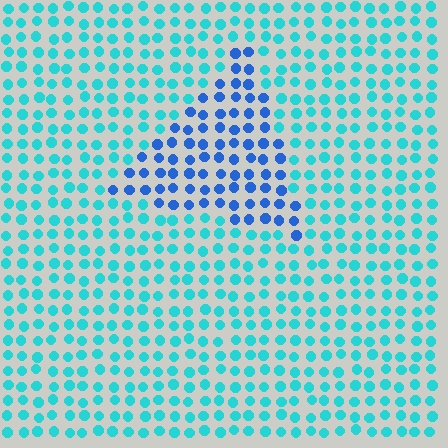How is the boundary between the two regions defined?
The boundary is defined purely by a slight shift in hue (about 39 degrees). Spacing, size, and orientation are identical on both sides.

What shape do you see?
I see a triangle.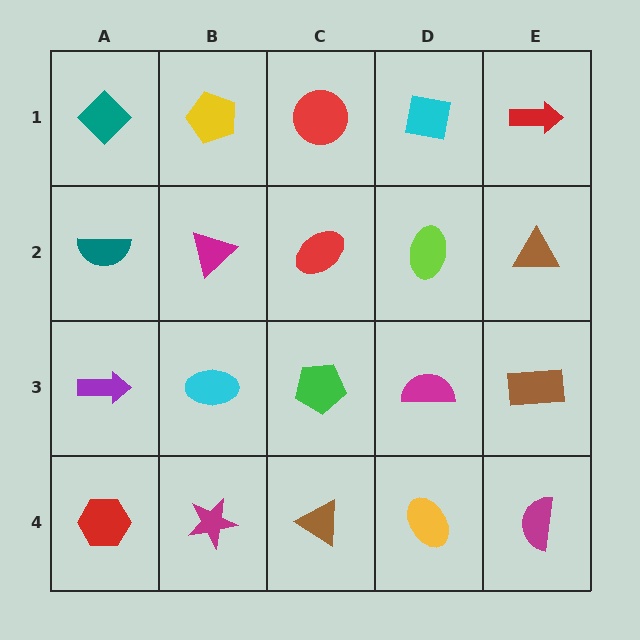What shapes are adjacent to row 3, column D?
A lime ellipse (row 2, column D), a yellow ellipse (row 4, column D), a green pentagon (row 3, column C), a brown rectangle (row 3, column E).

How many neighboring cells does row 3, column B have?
4.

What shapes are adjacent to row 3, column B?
A magenta triangle (row 2, column B), a magenta star (row 4, column B), a purple arrow (row 3, column A), a green pentagon (row 3, column C).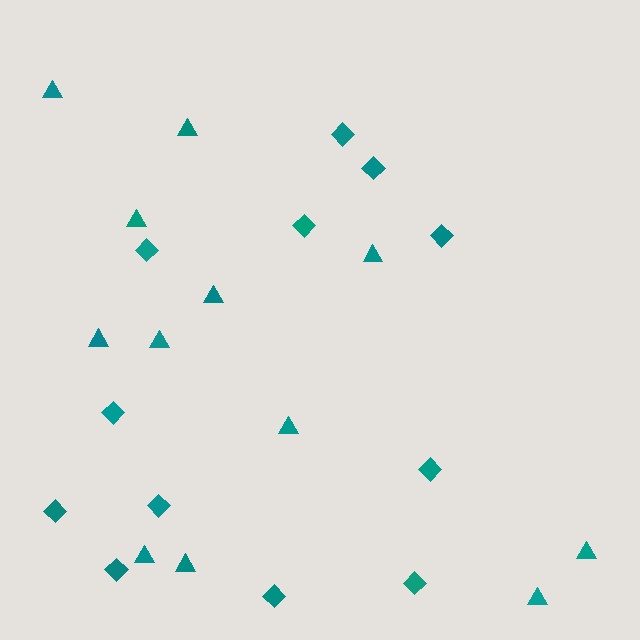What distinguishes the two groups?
There are 2 groups: one group of triangles (12) and one group of diamonds (12).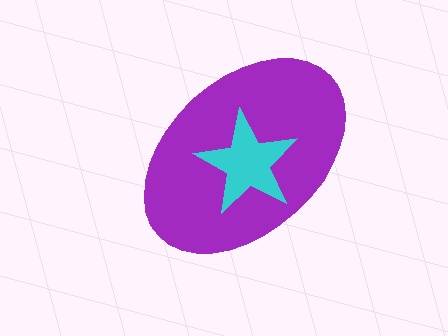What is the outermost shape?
The purple ellipse.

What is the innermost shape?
The cyan star.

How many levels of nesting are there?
2.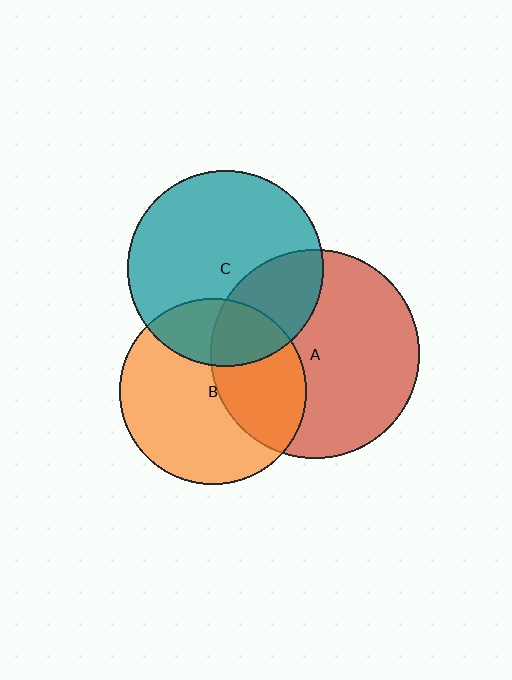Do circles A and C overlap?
Yes.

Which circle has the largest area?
Circle A (red).